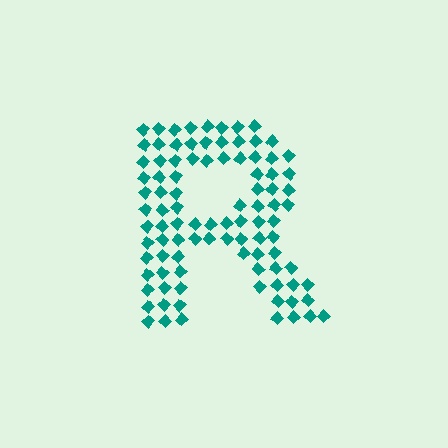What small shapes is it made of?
It is made of small diamonds.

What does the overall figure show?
The overall figure shows the letter R.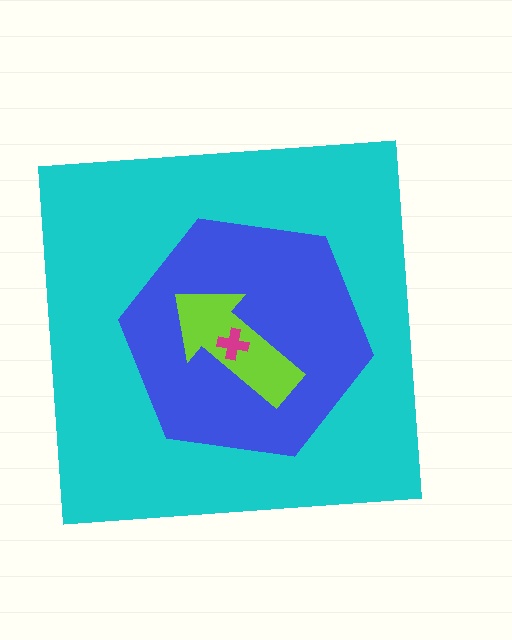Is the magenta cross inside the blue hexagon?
Yes.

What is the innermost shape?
The magenta cross.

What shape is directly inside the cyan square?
The blue hexagon.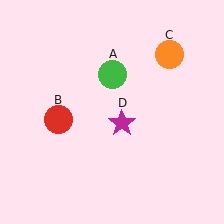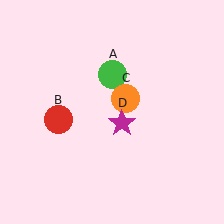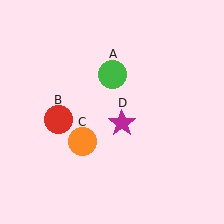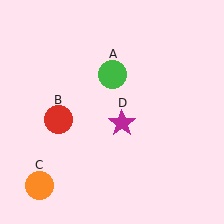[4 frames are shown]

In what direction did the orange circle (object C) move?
The orange circle (object C) moved down and to the left.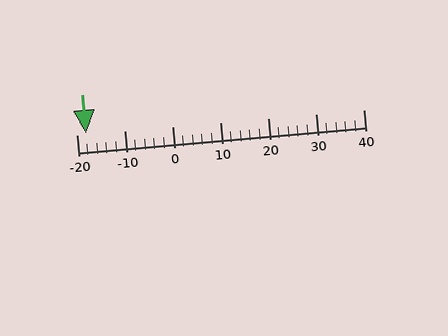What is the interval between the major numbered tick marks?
The major tick marks are spaced 10 units apart.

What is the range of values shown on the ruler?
The ruler shows values from -20 to 40.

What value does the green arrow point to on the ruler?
The green arrow points to approximately -18.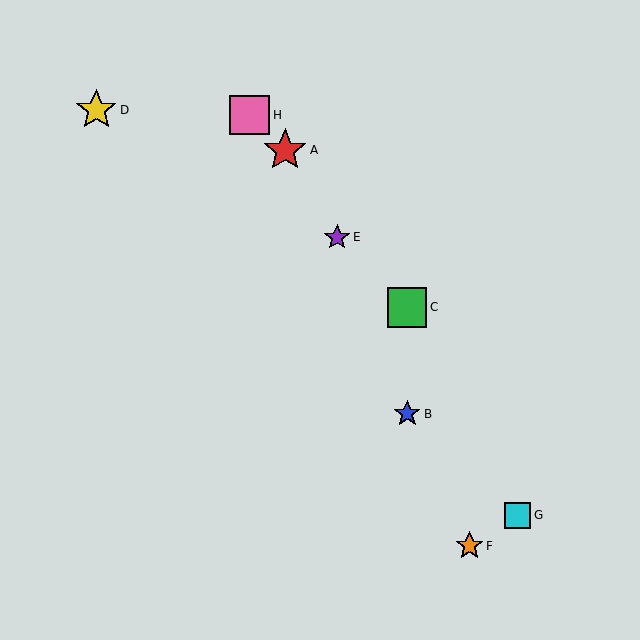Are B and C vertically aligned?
Yes, both are at x≈407.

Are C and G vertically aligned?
No, C is at x≈407 and G is at x≈518.